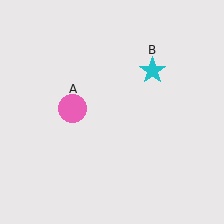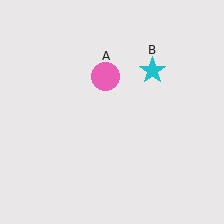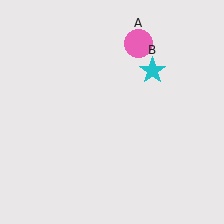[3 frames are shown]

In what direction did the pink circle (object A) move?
The pink circle (object A) moved up and to the right.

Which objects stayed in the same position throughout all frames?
Cyan star (object B) remained stationary.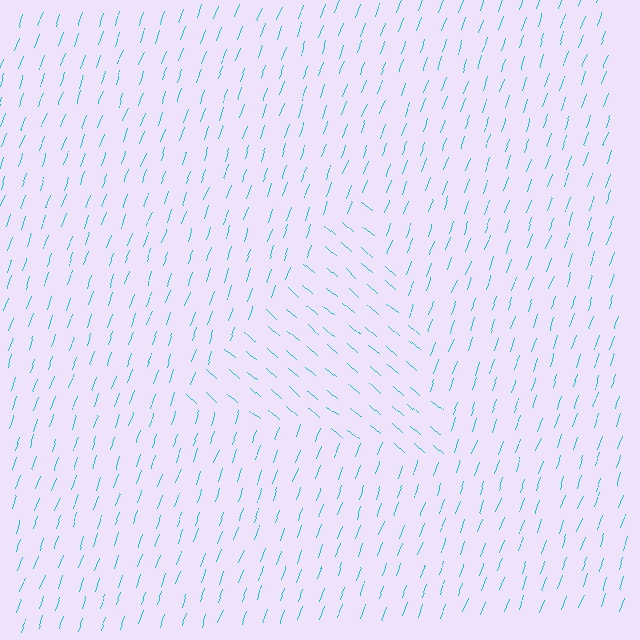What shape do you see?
I see a triangle.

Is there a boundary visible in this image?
Yes, there is a texture boundary formed by a change in line orientation.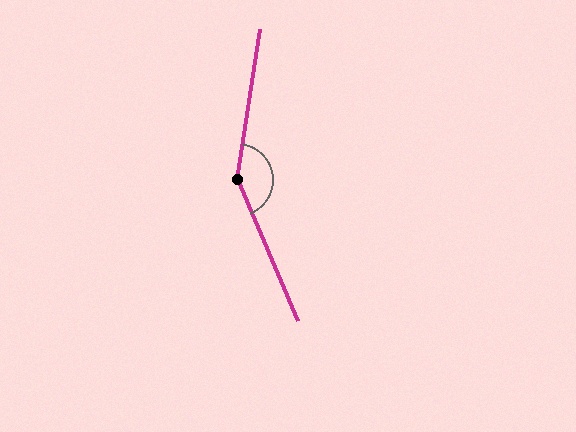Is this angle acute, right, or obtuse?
It is obtuse.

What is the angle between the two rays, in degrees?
Approximately 148 degrees.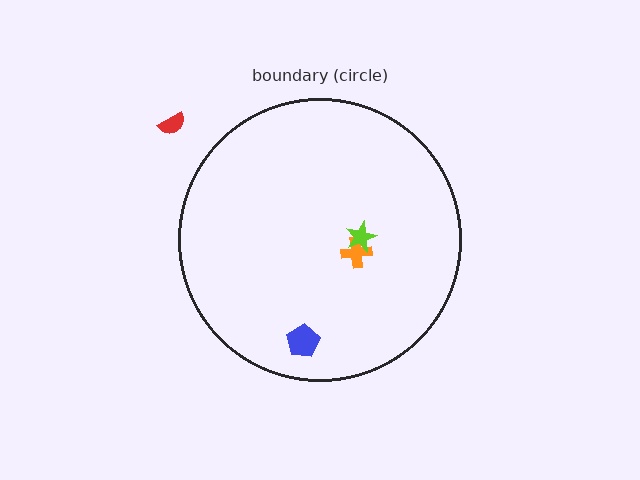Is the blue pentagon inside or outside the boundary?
Inside.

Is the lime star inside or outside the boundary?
Inside.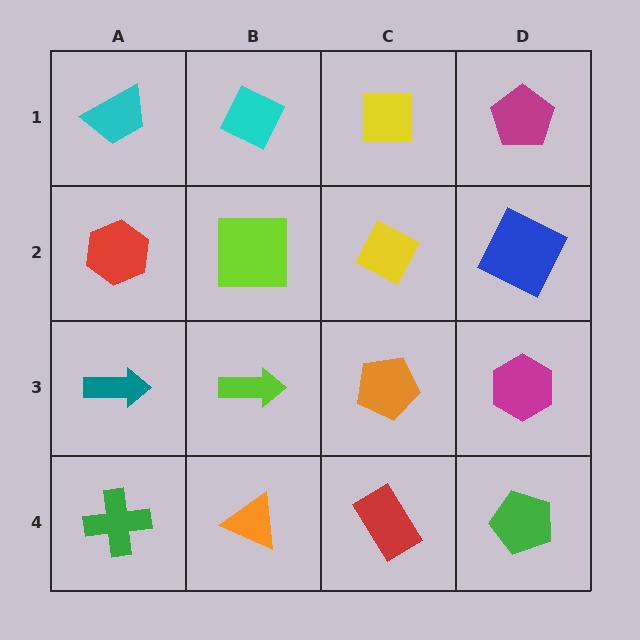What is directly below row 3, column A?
A green cross.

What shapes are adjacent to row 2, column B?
A cyan diamond (row 1, column B), a lime arrow (row 3, column B), a red hexagon (row 2, column A), a yellow diamond (row 2, column C).